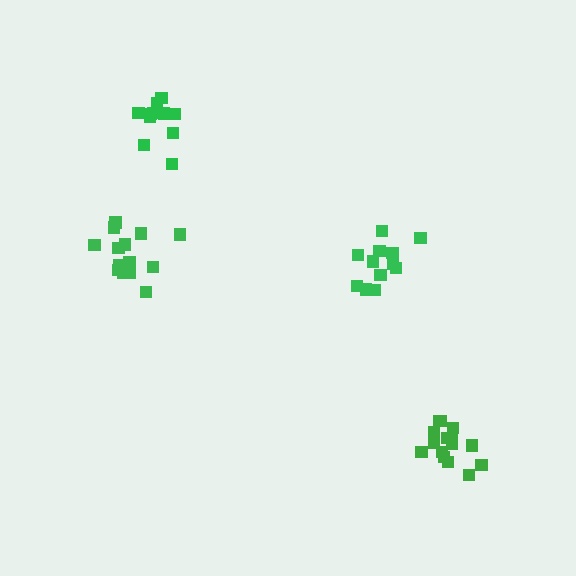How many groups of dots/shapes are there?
There are 4 groups.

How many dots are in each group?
Group 1: 14 dots, Group 2: 12 dots, Group 3: 15 dots, Group 4: 11 dots (52 total).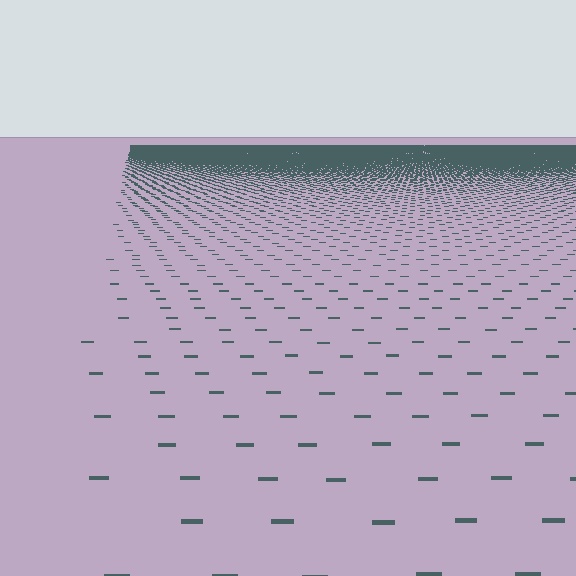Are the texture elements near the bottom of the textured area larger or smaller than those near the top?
Larger. Near the bottom, elements are closer to the viewer and appear at a bigger on-screen size.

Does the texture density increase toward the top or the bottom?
Density increases toward the top.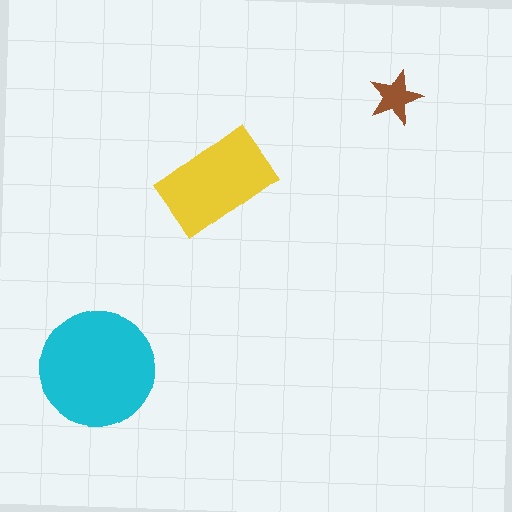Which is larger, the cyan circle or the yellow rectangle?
The cyan circle.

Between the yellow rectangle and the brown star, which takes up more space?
The yellow rectangle.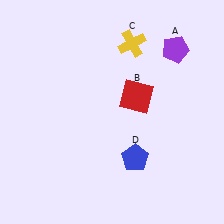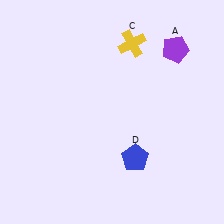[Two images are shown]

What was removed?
The red square (B) was removed in Image 2.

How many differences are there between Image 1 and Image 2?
There is 1 difference between the two images.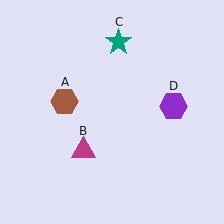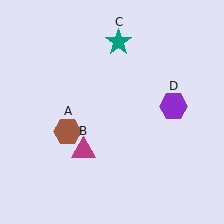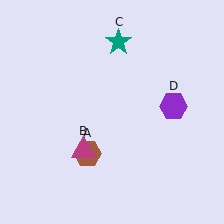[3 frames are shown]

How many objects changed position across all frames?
1 object changed position: brown hexagon (object A).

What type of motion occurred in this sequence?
The brown hexagon (object A) rotated counterclockwise around the center of the scene.